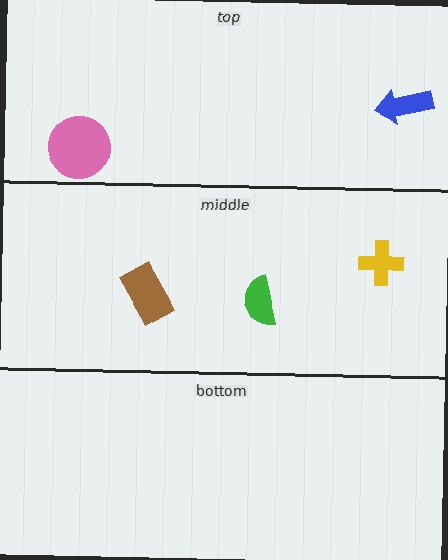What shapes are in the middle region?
The green semicircle, the yellow cross, the brown rectangle.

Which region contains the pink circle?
The top region.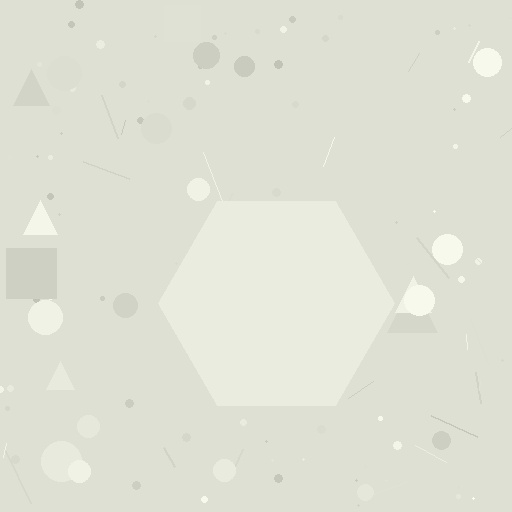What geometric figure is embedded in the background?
A hexagon is embedded in the background.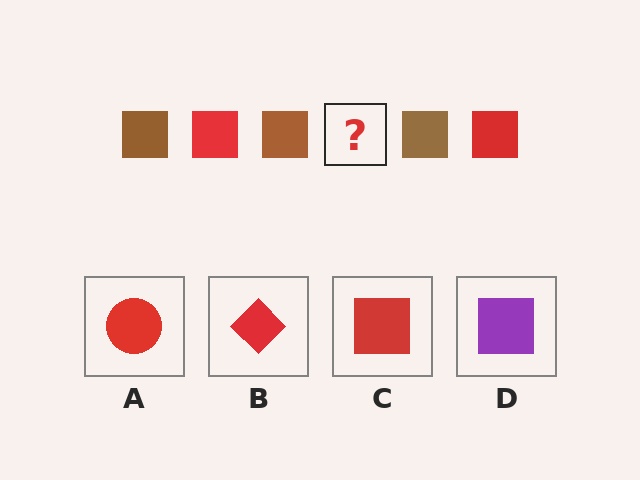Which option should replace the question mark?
Option C.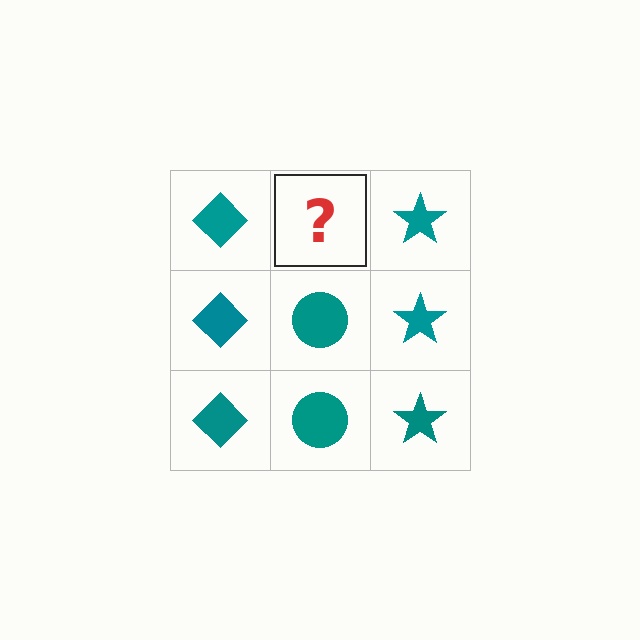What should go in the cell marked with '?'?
The missing cell should contain a teal circle.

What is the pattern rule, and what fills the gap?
The rule is that each column has a consistent shape. The gap should be filled with a teal circle.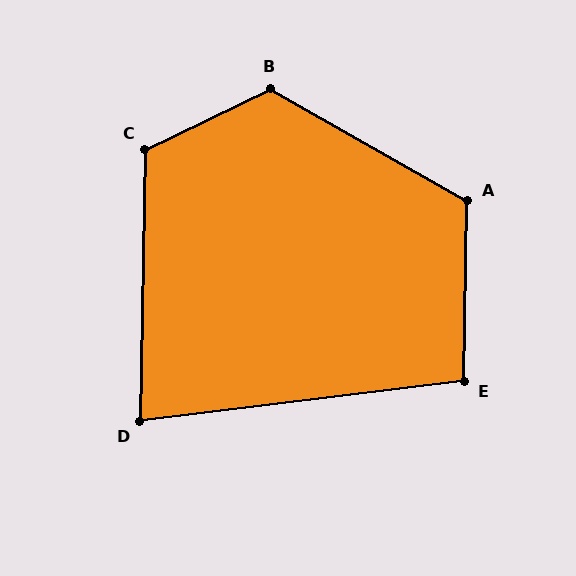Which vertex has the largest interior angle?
B, at approximately 125 degrees.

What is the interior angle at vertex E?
Approximately 98 degrees (obtuse).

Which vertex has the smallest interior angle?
D, at approximately 82 degrees.